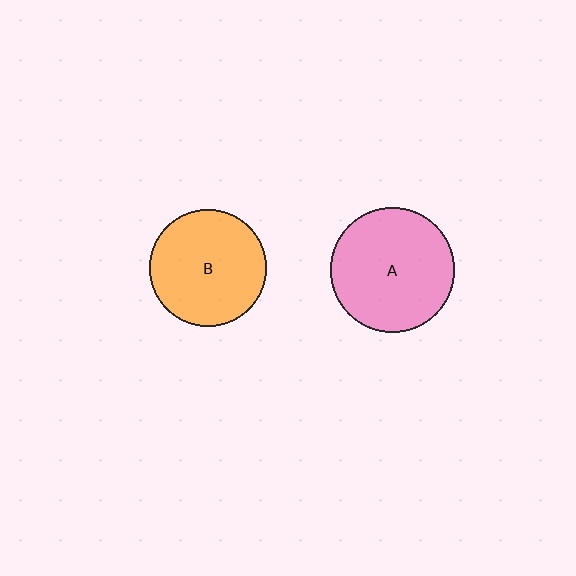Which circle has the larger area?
Circle A (pink).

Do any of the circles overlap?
No, none of the circles overlap.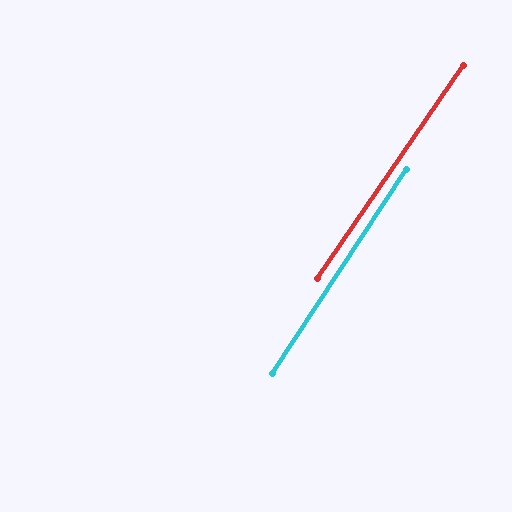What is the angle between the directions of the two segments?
Approximately 1 degree.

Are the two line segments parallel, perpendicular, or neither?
Parallel — their directions differ by only 1.1°.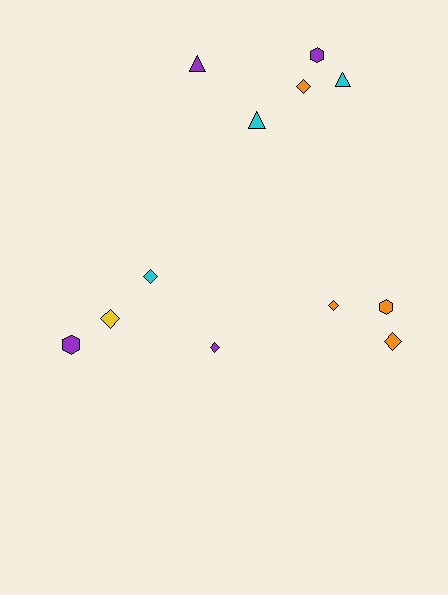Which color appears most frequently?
Purple, with 4 objects.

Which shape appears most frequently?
Diamond, with 6 objects.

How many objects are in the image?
There are 12 objects.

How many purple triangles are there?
There is 1 purple triangle.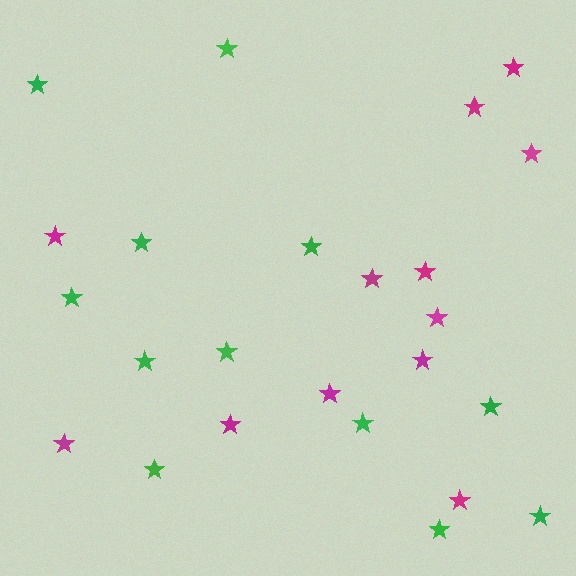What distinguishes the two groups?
There are 2 groups: one group of green stars (12) and one group of magenta stars (12).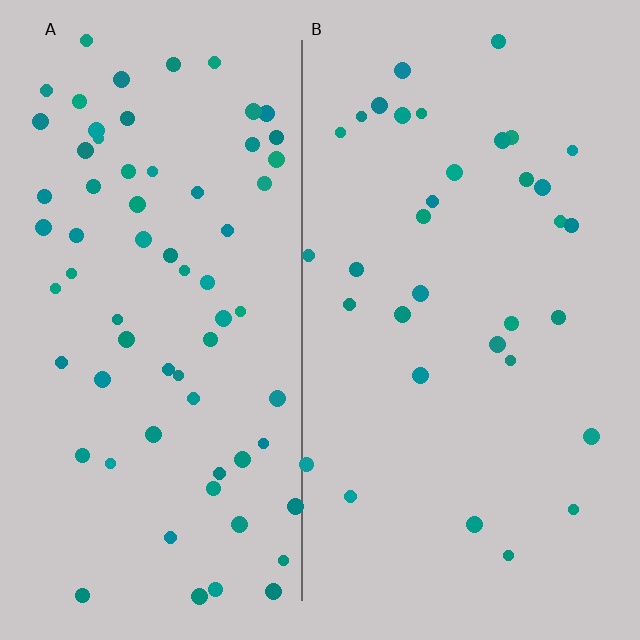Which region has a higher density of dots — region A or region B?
A (the left).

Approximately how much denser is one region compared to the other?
Approximately 2.0× — region A over region B.